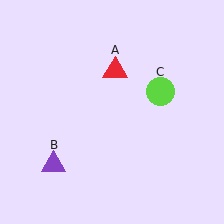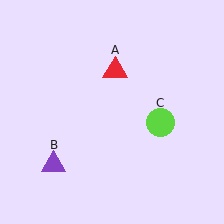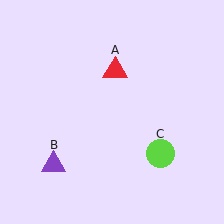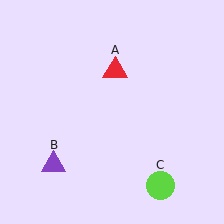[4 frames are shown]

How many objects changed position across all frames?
1 object changed position: lime circle (object C).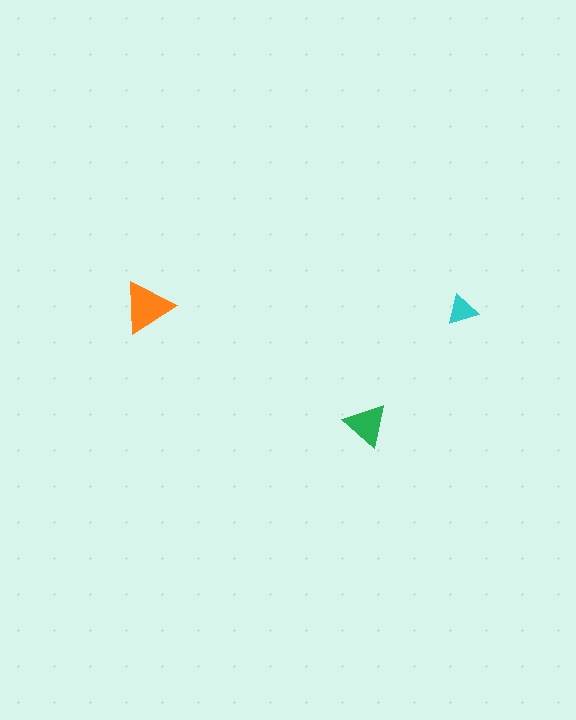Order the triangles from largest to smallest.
the orange one, the green one, the cyan one.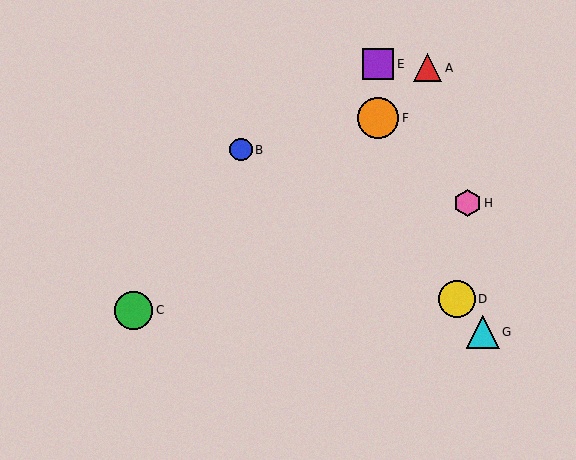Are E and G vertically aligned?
No, E is at x≈378 and G is at x≈483.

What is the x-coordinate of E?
Object E is at x≈378.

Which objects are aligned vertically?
Objects E, F are aligned vertically.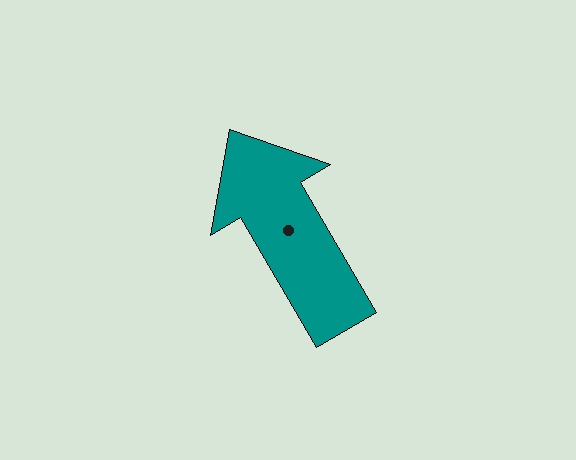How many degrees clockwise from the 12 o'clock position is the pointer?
Approximately 330 degrees.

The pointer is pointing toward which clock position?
Roughly 11 o'clock.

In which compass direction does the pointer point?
Northwest.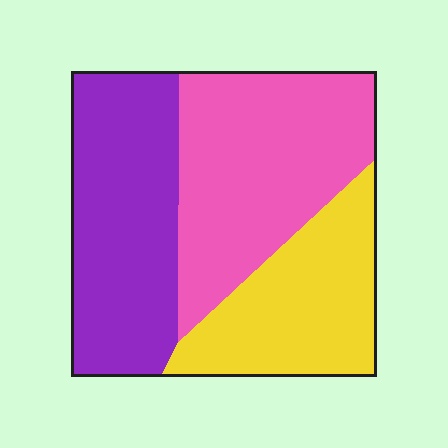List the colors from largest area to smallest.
From largest to smallest: pink, purple, yellow.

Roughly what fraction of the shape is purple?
Purple covers 35% of the shape.